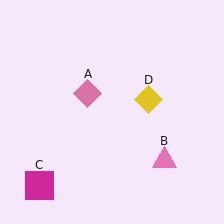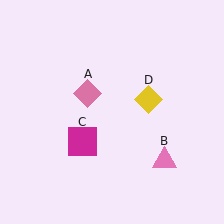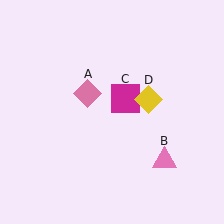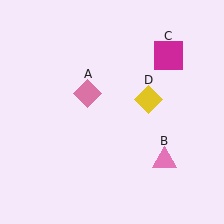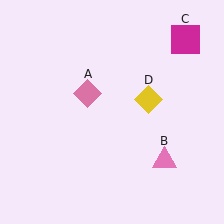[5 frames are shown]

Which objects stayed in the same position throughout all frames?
Pink diamond (object A) and pink triangle (object B) and yellow diamond (object D) remained stationary.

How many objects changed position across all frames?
1 object changed position: magenta square (object C).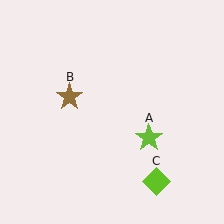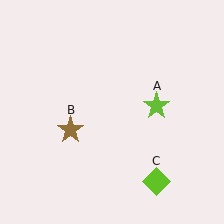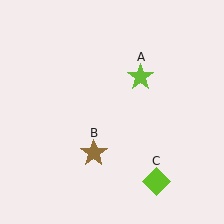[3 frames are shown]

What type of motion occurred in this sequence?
The lime star (object A), brown star (object B) rotated counterclockwise around the center of the scene.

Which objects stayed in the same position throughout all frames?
Lime diamond (object C) remained stationary.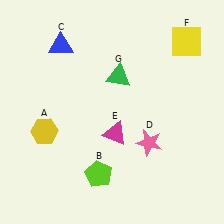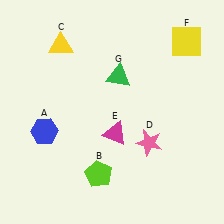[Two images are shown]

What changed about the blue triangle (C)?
In Image 1, C is blue. In Image 2, it changed to yellow.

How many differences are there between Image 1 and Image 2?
There are 2 differences between the two images.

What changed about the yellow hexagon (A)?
In Image 1, A is yellow. In Image 2, it changed to blue.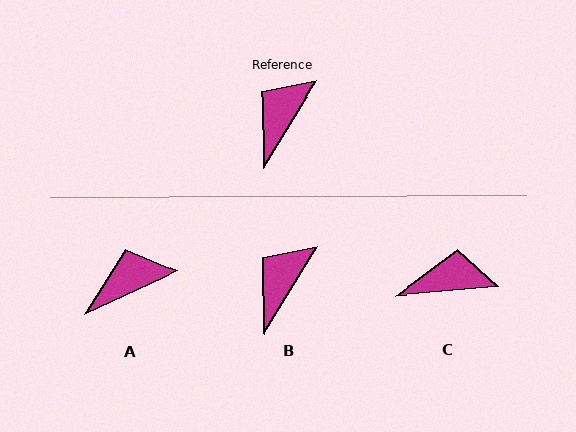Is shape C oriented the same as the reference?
No, it is off by about 54 degrees.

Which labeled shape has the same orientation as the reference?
B.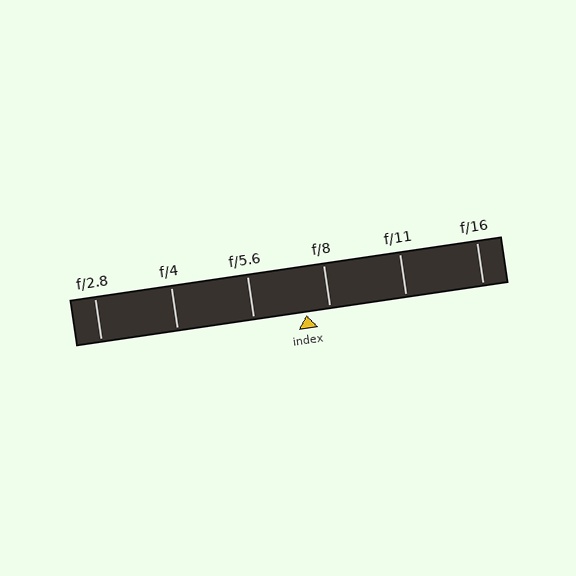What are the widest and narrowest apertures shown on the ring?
The widest aperture shown is f/2.8 and the narrowest is f/16.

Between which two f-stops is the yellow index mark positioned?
The index mark is between f/5.6 and f/8.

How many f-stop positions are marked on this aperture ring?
There are 6 f-stop positions marked.